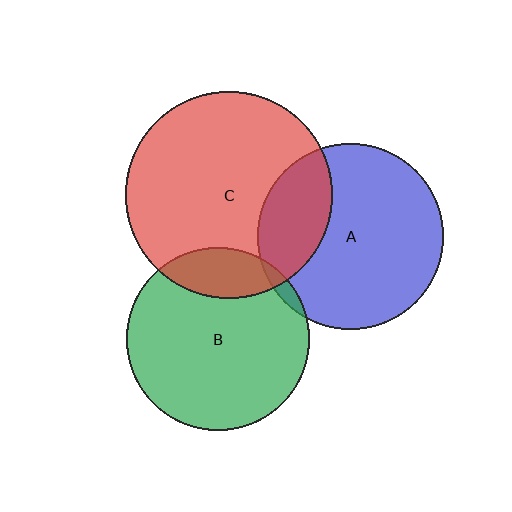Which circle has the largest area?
Circle C (red).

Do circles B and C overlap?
Yes.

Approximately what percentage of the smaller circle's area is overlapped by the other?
Approximately 15%.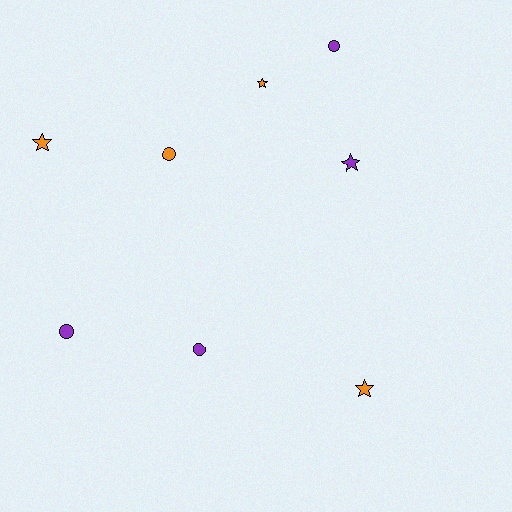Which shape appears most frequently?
Circle, with 4 objects.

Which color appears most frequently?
Orange, with 4 objects.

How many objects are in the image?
There are 8 objects.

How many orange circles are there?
There is 1 orange circle.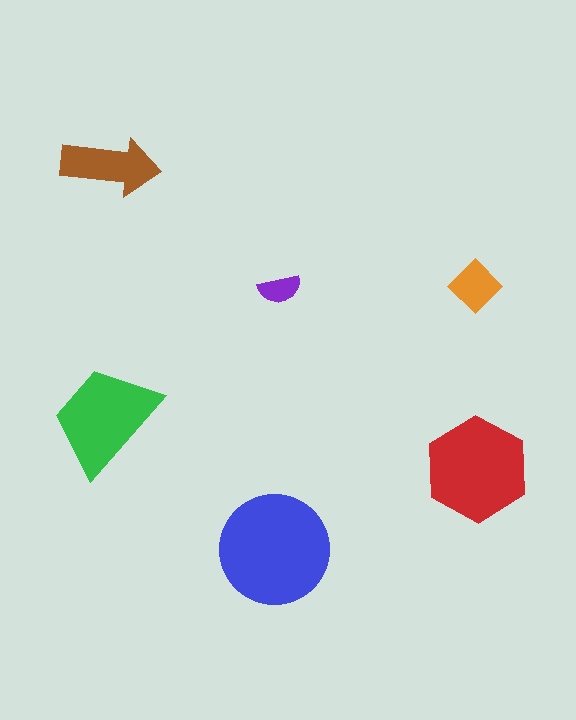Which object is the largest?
The blue circle.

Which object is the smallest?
The purple semicircle.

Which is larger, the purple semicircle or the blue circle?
The blue circle.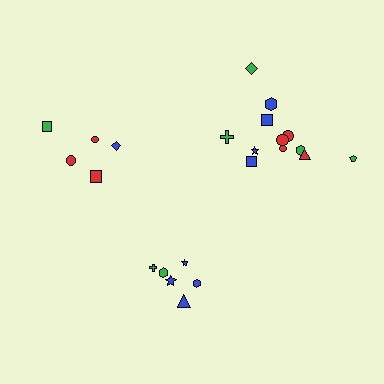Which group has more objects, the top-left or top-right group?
The top-right group.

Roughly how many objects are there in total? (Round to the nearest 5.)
Roughly 25 objects in total.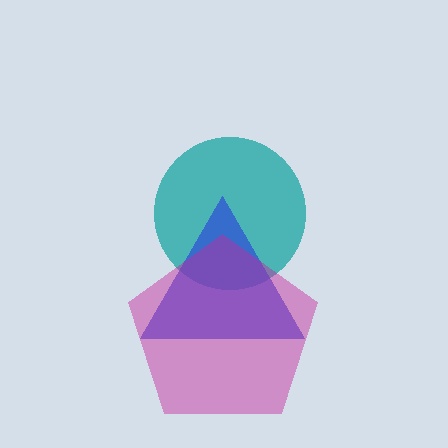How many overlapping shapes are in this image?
There are 3 overlapping shapes in the image.